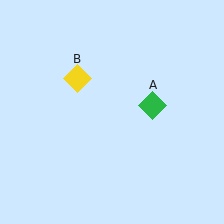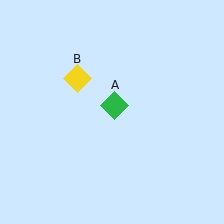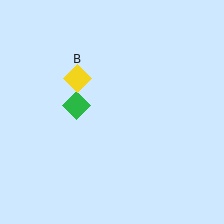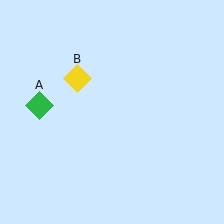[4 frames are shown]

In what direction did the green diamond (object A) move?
The green diamond (object A) moved left.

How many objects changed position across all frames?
1 object changed position: green diamond (object A).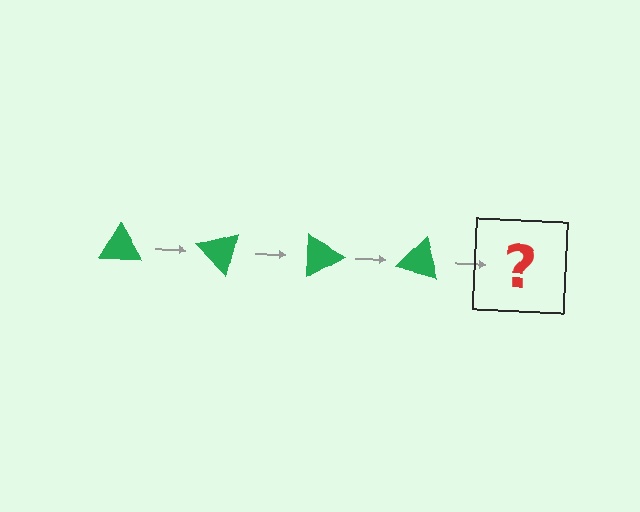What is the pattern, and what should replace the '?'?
The pattern is that the triangle rotates 45 degrees each step. The '?' should be a green triangle rotated 180 degrees.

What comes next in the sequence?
The next element should be a green triangle rotated 180 degrees.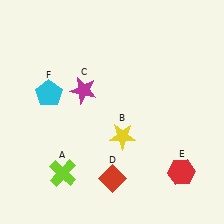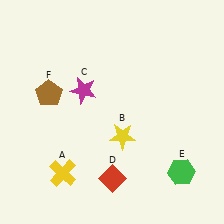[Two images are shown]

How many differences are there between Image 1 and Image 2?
There are 3 differences between the two images.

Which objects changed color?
A changed from lime to yellow. E changed from red to green. F changed from cyan to brown.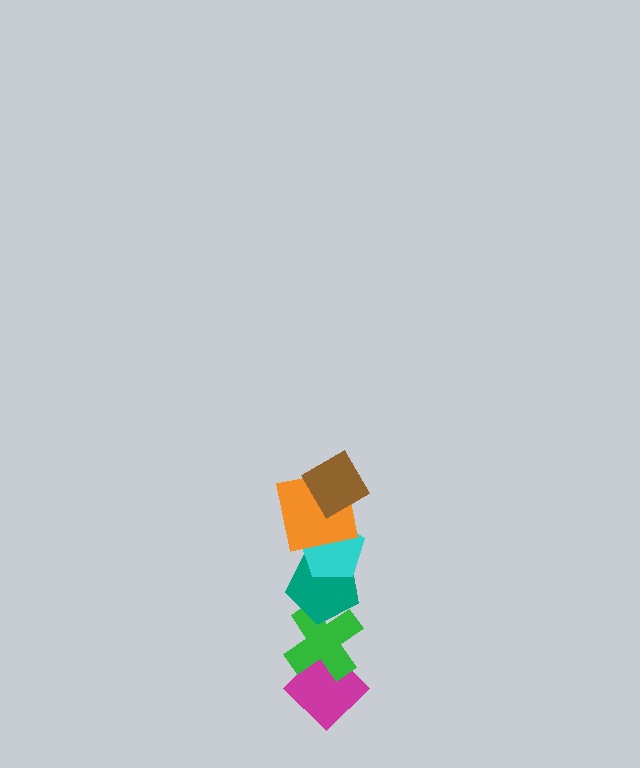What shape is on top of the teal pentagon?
The cyan pentagon is on top of the teal pentagon.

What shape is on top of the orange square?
The brown diamond is on top of the orange square.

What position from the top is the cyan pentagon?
The cyan pentagon is 3rd from the top.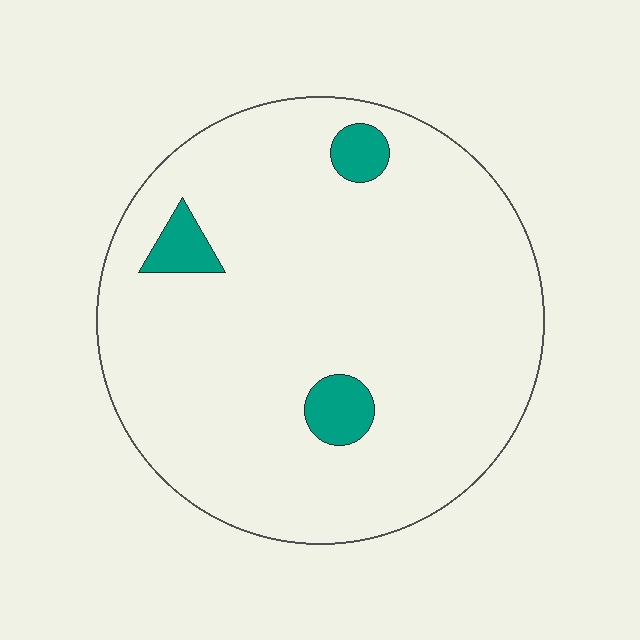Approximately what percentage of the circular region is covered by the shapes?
Approximately 5%.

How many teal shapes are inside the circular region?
3.